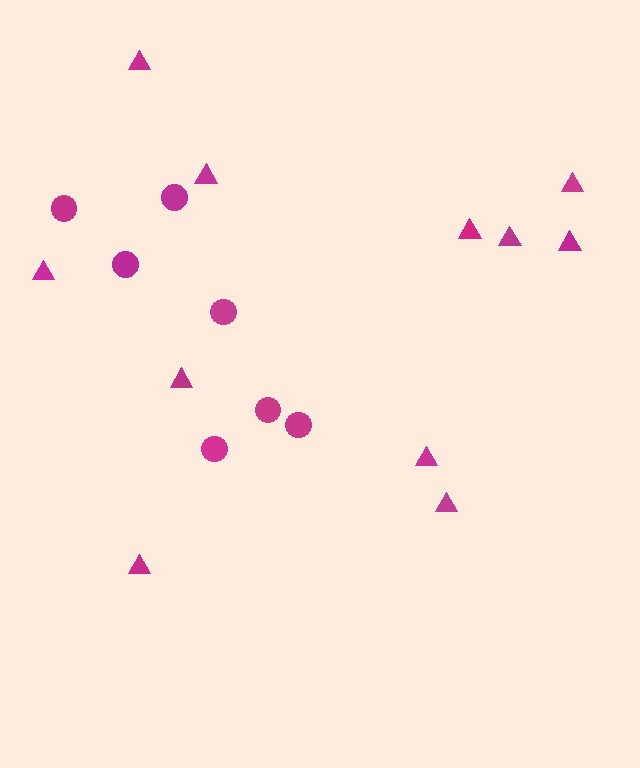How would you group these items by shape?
There are 2 groups: one group of triangles (11) and one group of circles (7).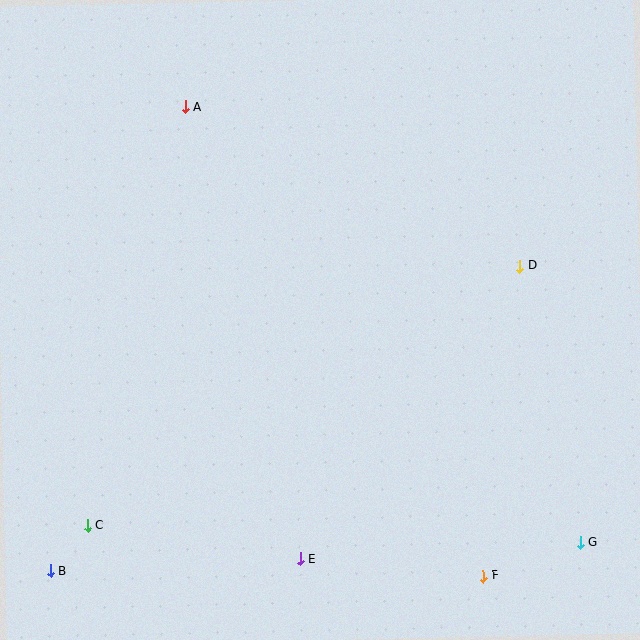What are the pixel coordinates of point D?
Point D is at (519, 266).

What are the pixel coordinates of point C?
Point C is at (88, 525).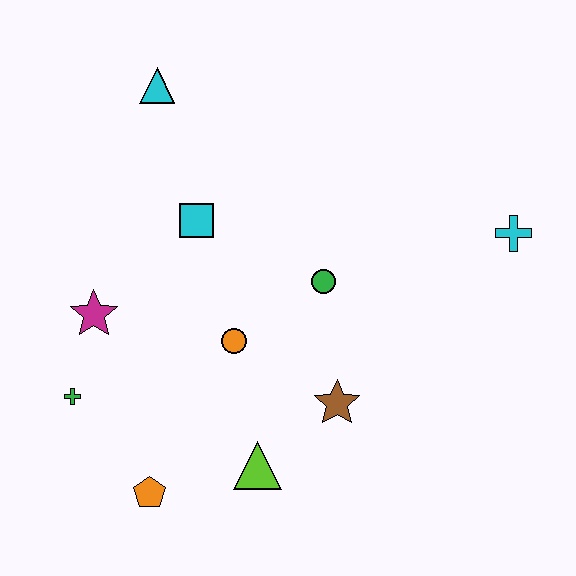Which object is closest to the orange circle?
The green circle is closest to the orange circle.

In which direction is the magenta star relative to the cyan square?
The magenta star is to the left of the cyan square.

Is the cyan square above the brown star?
Yes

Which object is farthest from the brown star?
The cyan triangle is farthest from the brown star.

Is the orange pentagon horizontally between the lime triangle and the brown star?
No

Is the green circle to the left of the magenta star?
No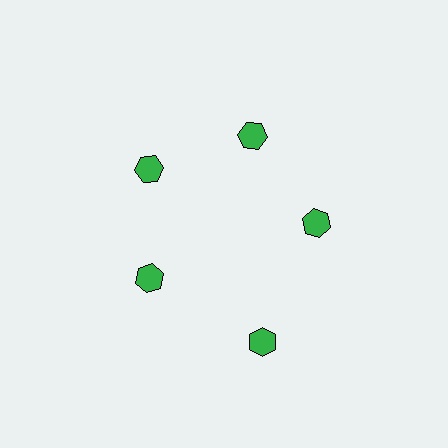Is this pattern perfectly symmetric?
No. The 5 green hexagons are arranged in a ring, but one element near the 5 o'clock position is pushed outward from the center, breaking the 5-fold rotational symmetry.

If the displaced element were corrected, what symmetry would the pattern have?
It would have 5-fold rotational symmetry — the pattern would map onto itself every 72 degrees.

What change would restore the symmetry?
The symmetry would be restored by moving it inward, back onto the ring so that all 5 hexagons sit at equal angles and equal distance from the center.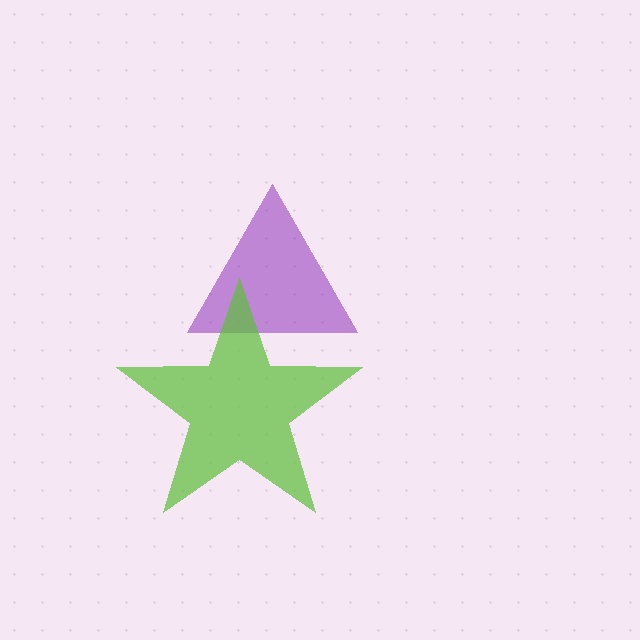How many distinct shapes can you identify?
There are 2 distinct shapes: a purple triangle, a lime star.